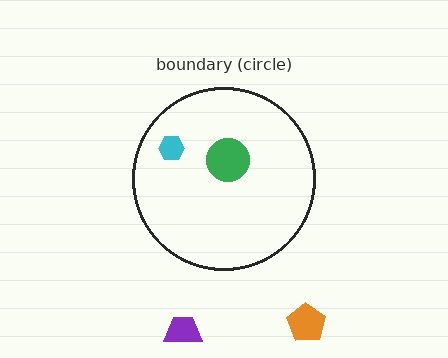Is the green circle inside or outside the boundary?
Inside.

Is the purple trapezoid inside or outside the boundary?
Outside.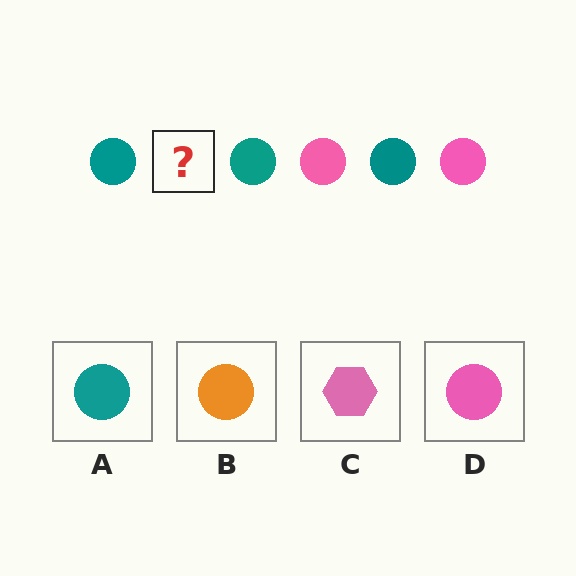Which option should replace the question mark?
Option D.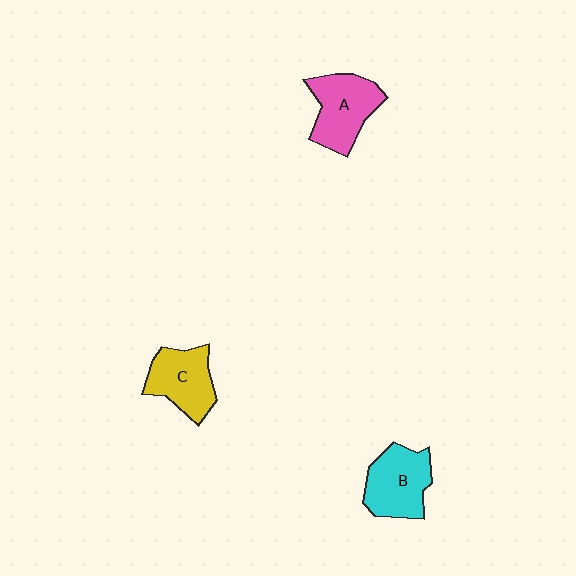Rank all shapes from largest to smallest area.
From largest to smallest: A (pink), B (cyan), C (yellow).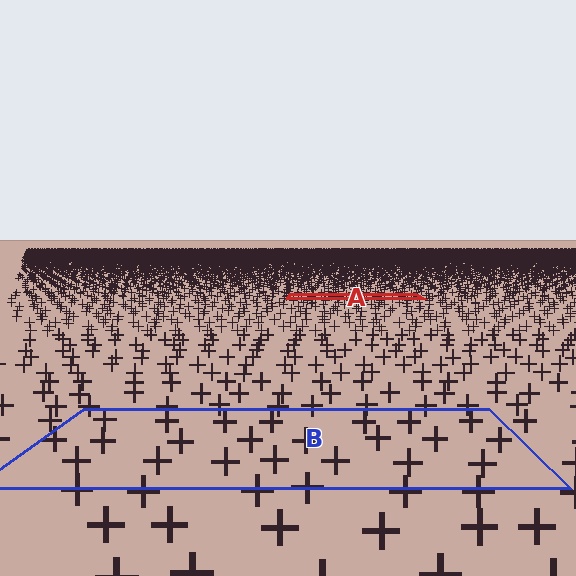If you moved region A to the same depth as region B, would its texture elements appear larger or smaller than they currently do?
They would appear larger. At a closer depth, the same texture elements are projected at a bigger on-screen size.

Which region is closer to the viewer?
Region B is closer. The texture elements there are larger and more spread out.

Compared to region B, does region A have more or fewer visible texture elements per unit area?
Region A has more texture elements per unit area — they are packed more densely because it is farther away.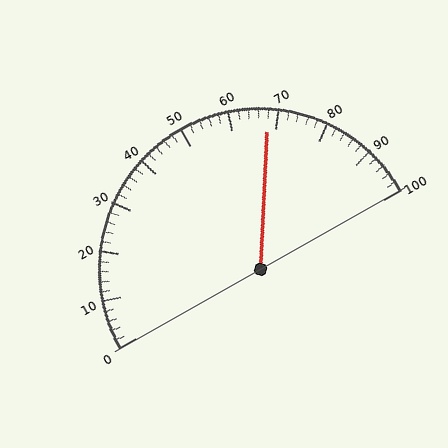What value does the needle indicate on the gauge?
The needle indicates approximately 68.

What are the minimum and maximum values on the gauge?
The gauge ranges from 0 to 100.